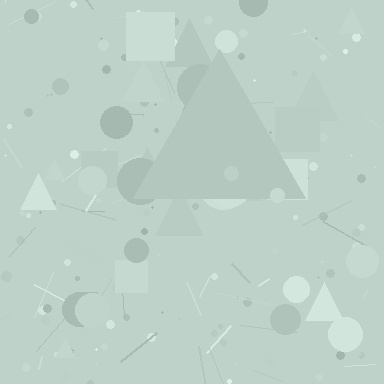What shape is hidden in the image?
A triangle is hidden in the image.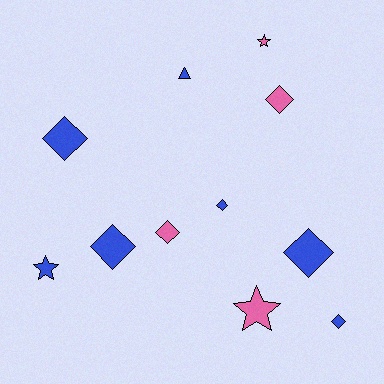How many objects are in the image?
There are 11 objects.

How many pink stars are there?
There are 2 pink stars.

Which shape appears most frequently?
Diamond, with 7 objects.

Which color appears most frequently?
Blue, with 7 objects.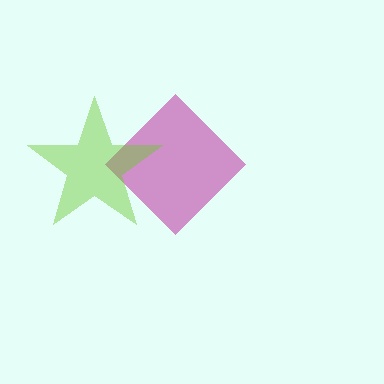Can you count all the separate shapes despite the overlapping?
Yes, there are 2 separate shapes.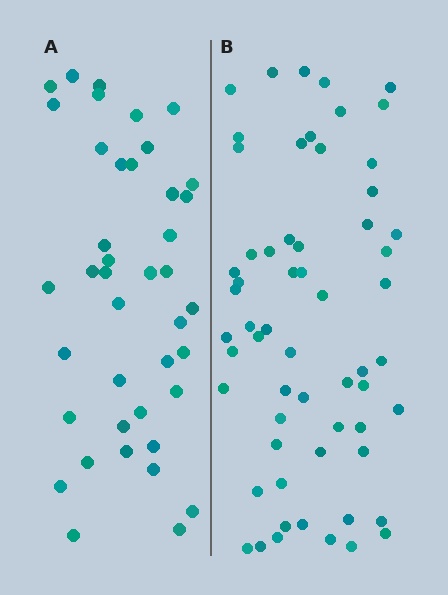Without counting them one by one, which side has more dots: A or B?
Region B (the right region) has more dots.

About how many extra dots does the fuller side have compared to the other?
Region B has approximately 20 more dots than region A.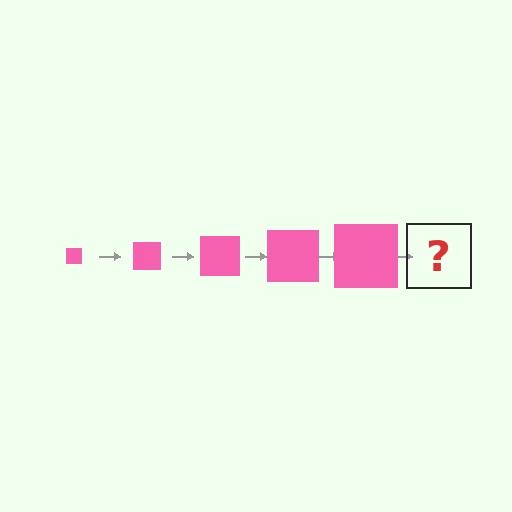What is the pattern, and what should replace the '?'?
The pattern is that the square gets progressively larger each step. The '?' should be a pink square, larger than the previous one.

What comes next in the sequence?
The next element should be a pink square, larger than the previous one.